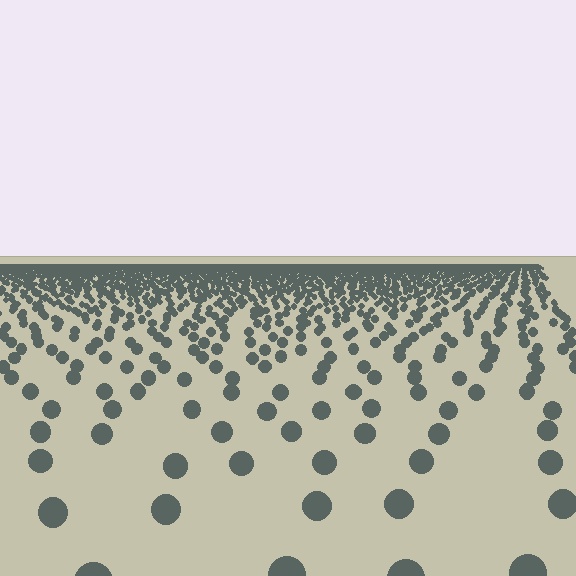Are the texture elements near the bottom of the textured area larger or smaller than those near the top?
Larger. Near the bottom, elements are closer to the viewer and appear at a bigger on-screen size.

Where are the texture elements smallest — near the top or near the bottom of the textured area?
Near the top.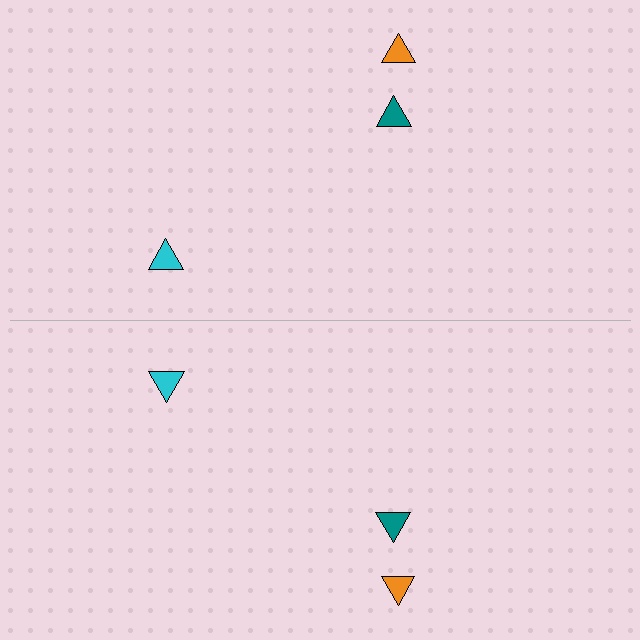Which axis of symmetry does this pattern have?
The pattern has a horizontal axis of symmetry running through the center of the image.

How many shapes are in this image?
There are 6 shapes in this image.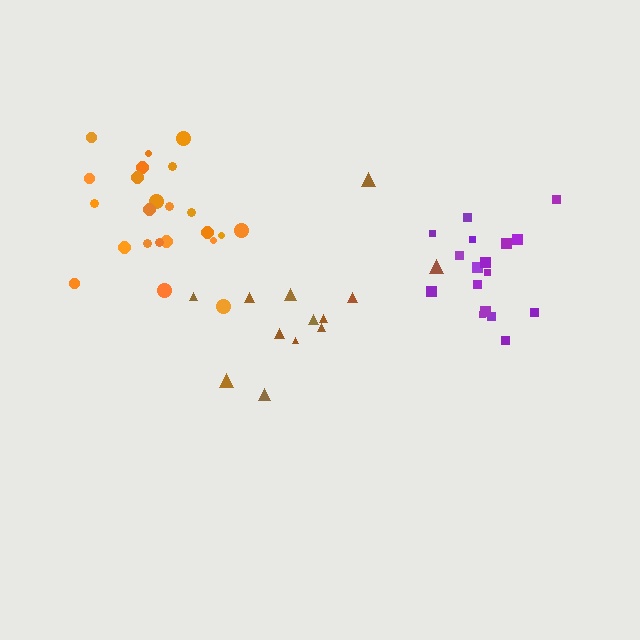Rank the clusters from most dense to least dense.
purple, orange, brown.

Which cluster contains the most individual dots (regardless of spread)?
Orange (23).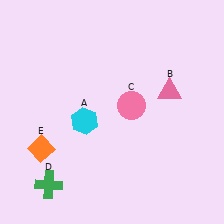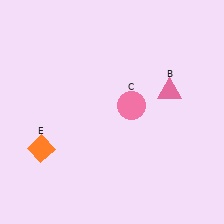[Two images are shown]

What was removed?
The green cross (D), the cyan hexagon (A) were removed in Image 2.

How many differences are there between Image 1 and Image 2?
There are 2 differences between the two images.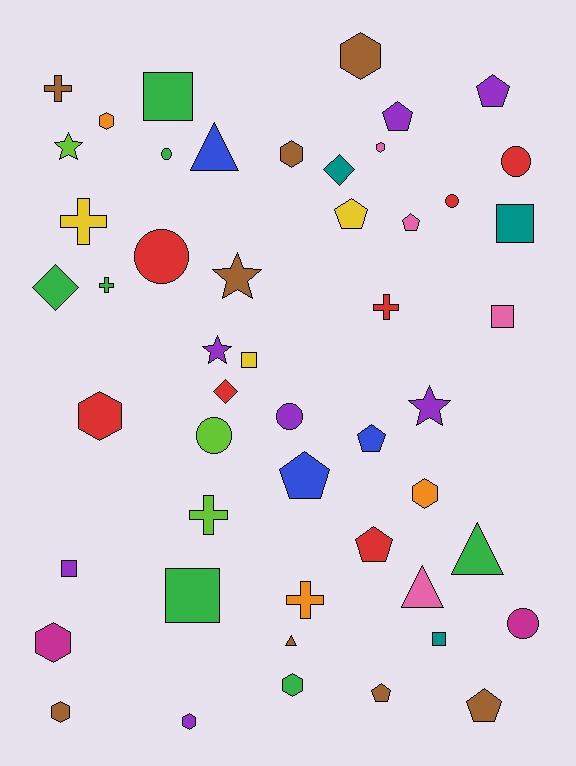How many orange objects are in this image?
There are 3 orange objects.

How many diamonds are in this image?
There are 3 diamonds.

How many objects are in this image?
There are 50 objects.